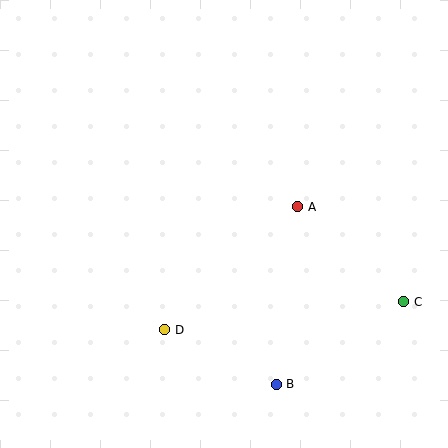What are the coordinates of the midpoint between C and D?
The midpoint between C and D is at (284, 316).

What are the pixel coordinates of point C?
Point C is at (404, 302).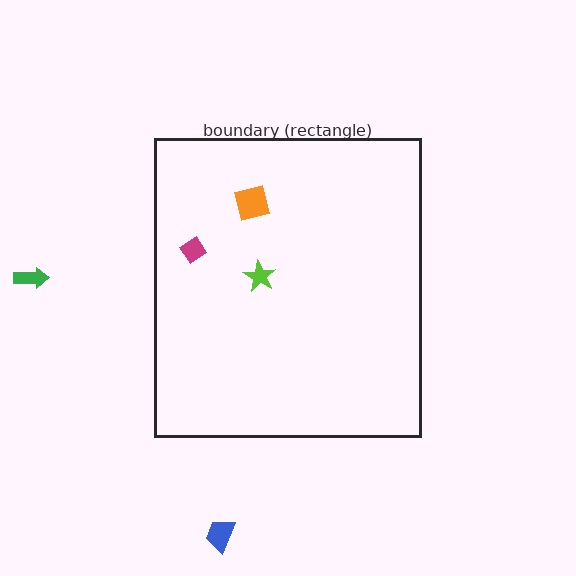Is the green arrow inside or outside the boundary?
Outside.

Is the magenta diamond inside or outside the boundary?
Inside.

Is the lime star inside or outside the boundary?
Inside.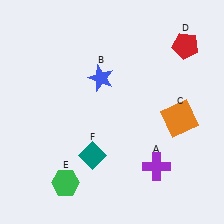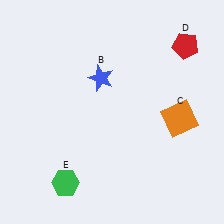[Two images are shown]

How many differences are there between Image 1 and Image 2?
There are 2 differences between the two images.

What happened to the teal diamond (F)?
The teal diamond (F) was removed in Image 2. It was in the bottom-left area of Image 1.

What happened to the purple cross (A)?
The purple cross (A) was removed in Image 2. It was in the bottom-right area of Image 1.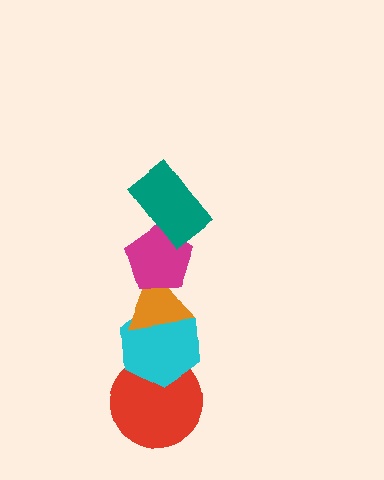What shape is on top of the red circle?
The cyan hexagon is on top of the red circle.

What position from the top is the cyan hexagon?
The cyan hexagon is 4th from the top.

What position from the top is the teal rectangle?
The teal rectangle is 1st from the top.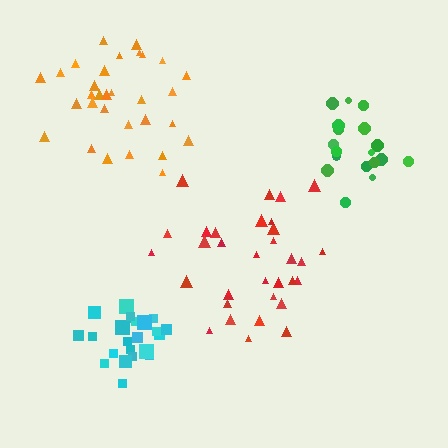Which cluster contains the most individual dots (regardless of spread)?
Red (33).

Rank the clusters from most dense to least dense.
cyan, orange, green, red.